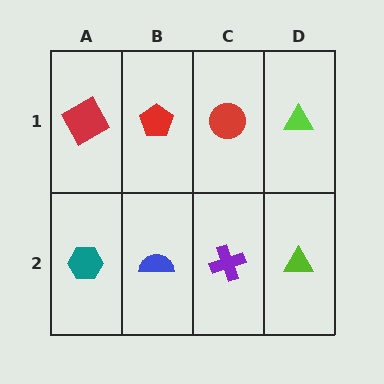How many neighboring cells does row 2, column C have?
3.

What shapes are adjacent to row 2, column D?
A lime triangle (row 1, column D), a purple cross (row 2, column C).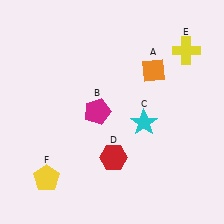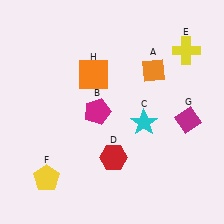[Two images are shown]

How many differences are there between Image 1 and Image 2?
There are 2 differences between the two images.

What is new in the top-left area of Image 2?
An orange square (H) was added in the top-left area of Image 2.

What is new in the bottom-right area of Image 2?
A magenta diamond (G) was added in the bottom-right area of Image 2.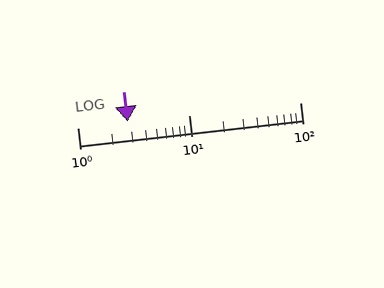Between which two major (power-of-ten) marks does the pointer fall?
The pointer is between 1 and 10.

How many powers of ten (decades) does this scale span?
The scale spans 2 decades, from 1 to 100.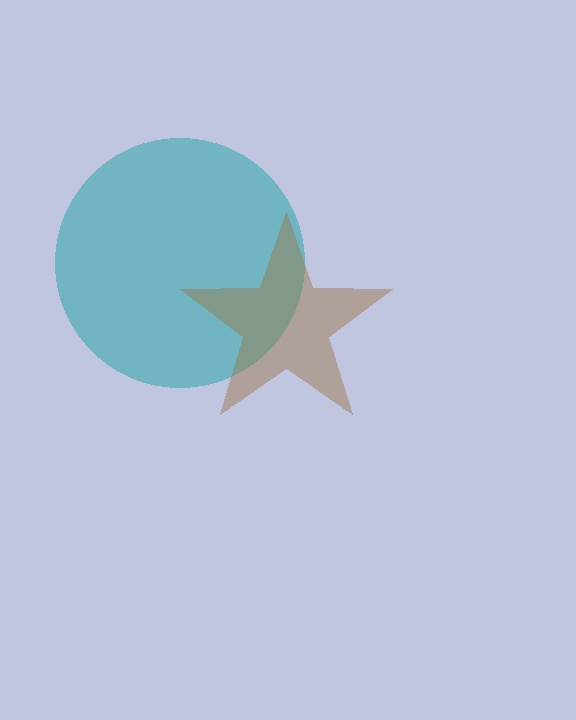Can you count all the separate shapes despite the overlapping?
Yes, there are 2 separate shapes.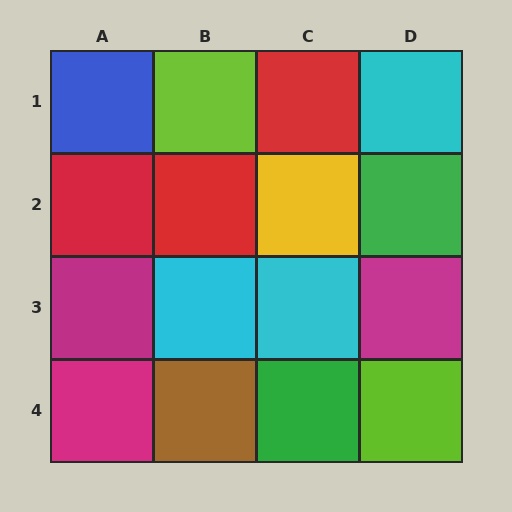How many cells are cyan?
3 cells are cyan.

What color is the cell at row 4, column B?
Brown.